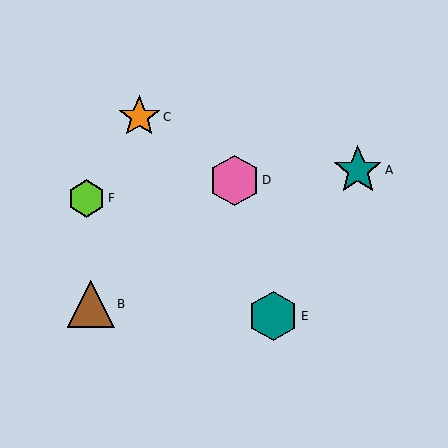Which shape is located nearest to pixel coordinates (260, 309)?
The teal hexagon (labeled E) at (273, 316) is nearest to that location.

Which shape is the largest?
The pink hexagon (labeled D) is the largest.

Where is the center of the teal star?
The center of the teal star is at (358, 170).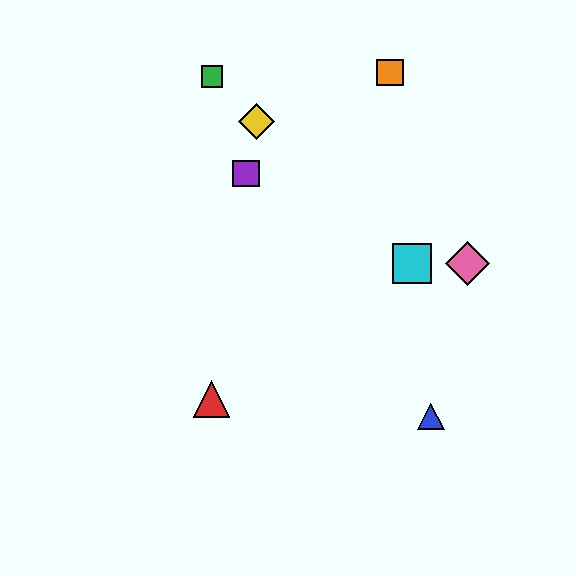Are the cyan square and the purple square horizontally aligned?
No, the cyan square is at y≈263 and the purple square is at y≈174.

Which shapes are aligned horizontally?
The cyan square, the pink diamond are aligned horizontally.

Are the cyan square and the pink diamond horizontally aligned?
Yes, both are at y≈263.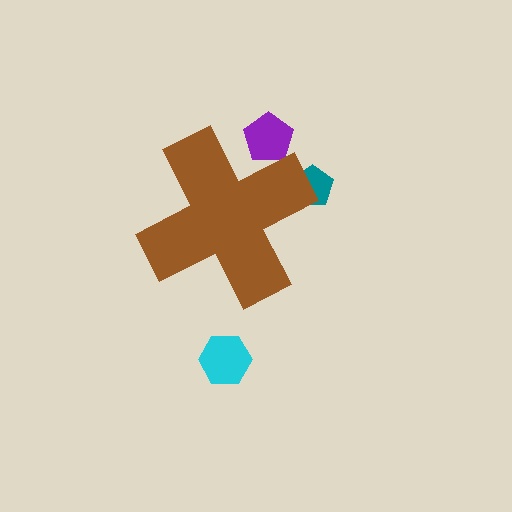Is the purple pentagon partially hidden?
Yes, the purple pentagon is partially hidden behind the brown cross.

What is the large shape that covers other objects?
A brown cross.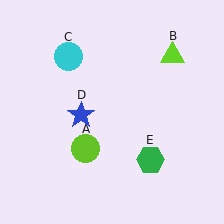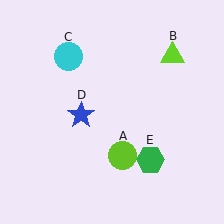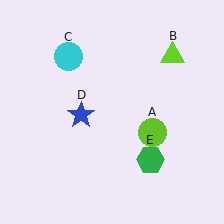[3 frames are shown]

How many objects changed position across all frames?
1 object changed position: lime circle (object A).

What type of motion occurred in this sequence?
The lime circle (object A) rotated counterclockwise around the center of the scene.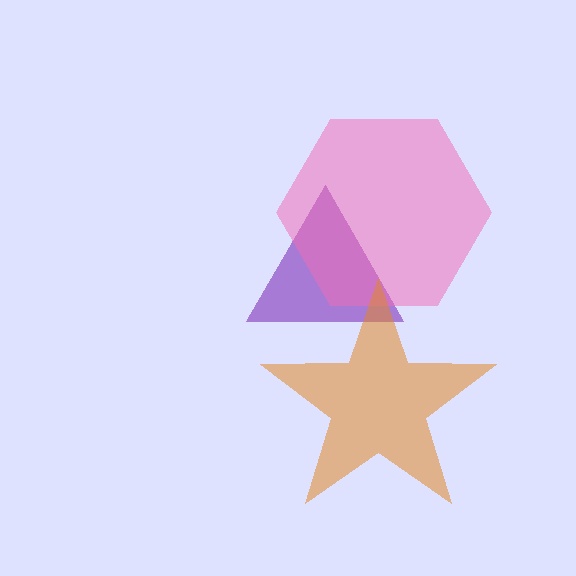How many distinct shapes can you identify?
There are 3 distinct shapes: a purple triangle, a pink hexagon, an orange star.